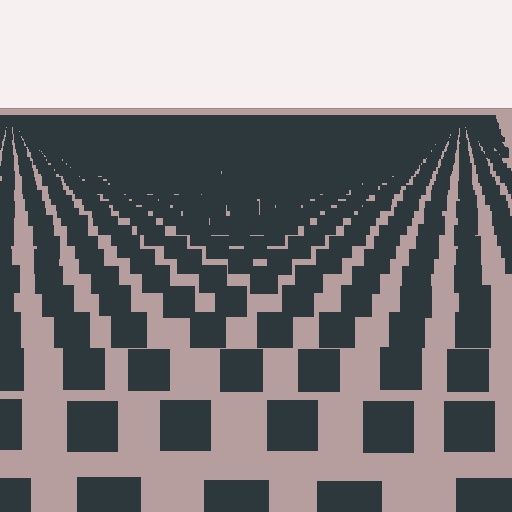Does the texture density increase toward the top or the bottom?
Density increases toward the top.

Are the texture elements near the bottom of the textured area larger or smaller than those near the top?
Larger. Near the bottom, elements are closer to the viewer and appear at a bigger on-screen size.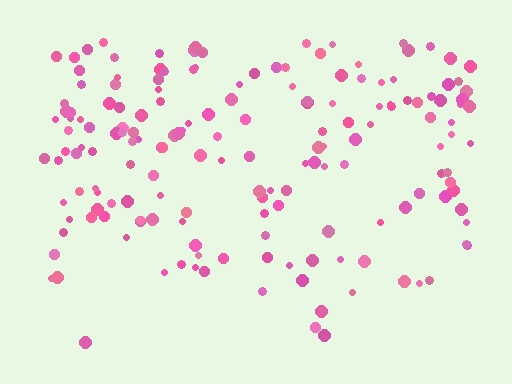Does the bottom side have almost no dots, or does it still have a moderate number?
Still a moderate number, just noticeably fewer than the top.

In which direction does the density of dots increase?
From bottom to top, with the top side densest.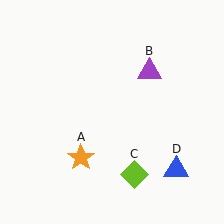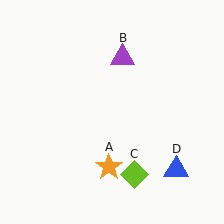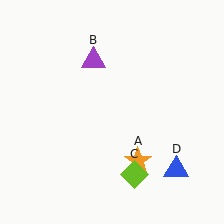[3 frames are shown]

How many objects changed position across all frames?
2 objects changed position: orange star (object A), purple triangle (object B).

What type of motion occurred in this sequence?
The orange star (object A), purple triangle (object B) rotated counterclockwise around the center of the scene.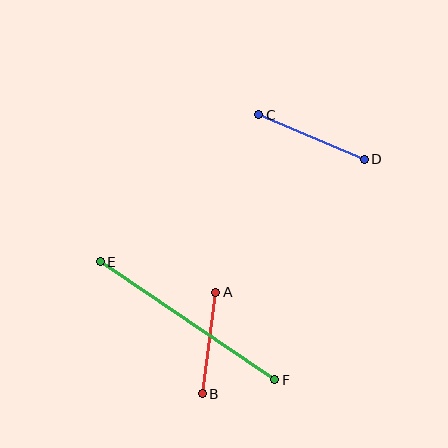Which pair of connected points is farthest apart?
Points E and F are farthest apart.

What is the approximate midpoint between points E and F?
The midpoint is at approximately (188, 321) pixels.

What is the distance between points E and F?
The distance is approximately 211 pixels.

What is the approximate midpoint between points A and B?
The midpoint is at approximately (209, 343) pixels.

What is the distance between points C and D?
The distance is approximately 114 pixels.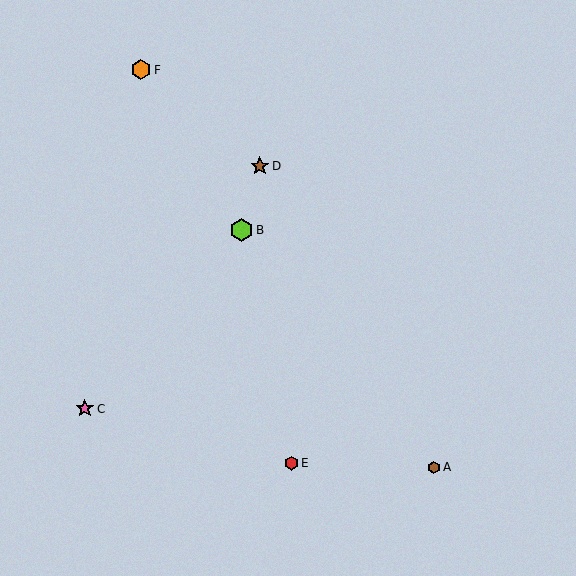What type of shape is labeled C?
Shape C is a pink star.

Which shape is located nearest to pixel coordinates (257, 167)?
The brown star (labeled D) at (260, 166) is nearest to that location.